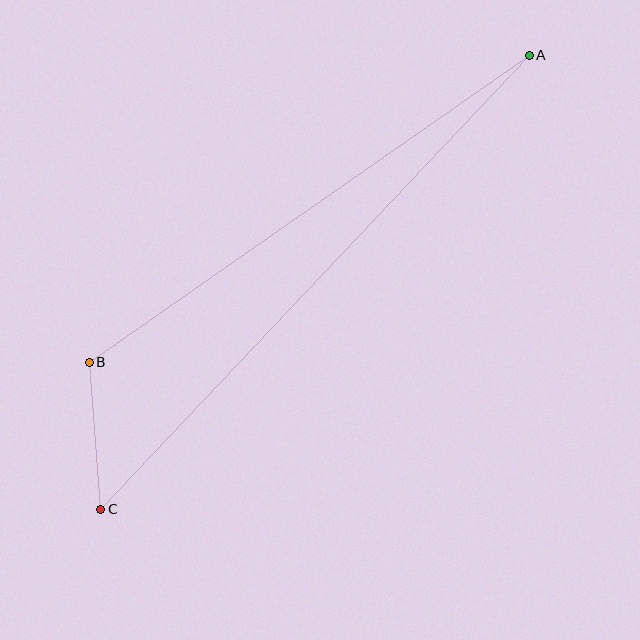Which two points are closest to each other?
Points B and C are closest to each other.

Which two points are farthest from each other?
Points A and C are farthest from each other.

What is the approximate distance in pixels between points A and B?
The distance between A and B is approximately 537 pixels.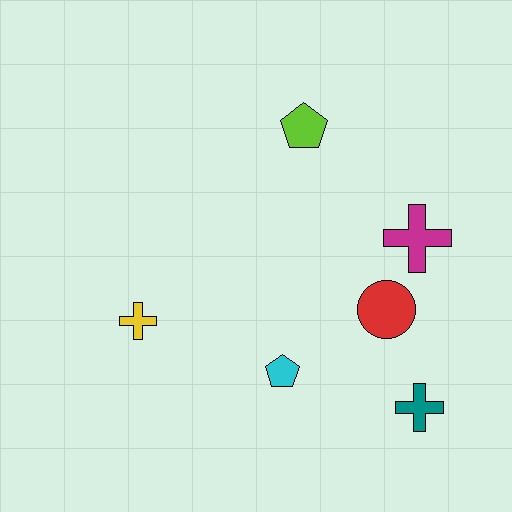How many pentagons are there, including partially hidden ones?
There are 2 pentagons.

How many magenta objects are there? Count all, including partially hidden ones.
There is 1 magenta object.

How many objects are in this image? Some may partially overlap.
There are 6 objects.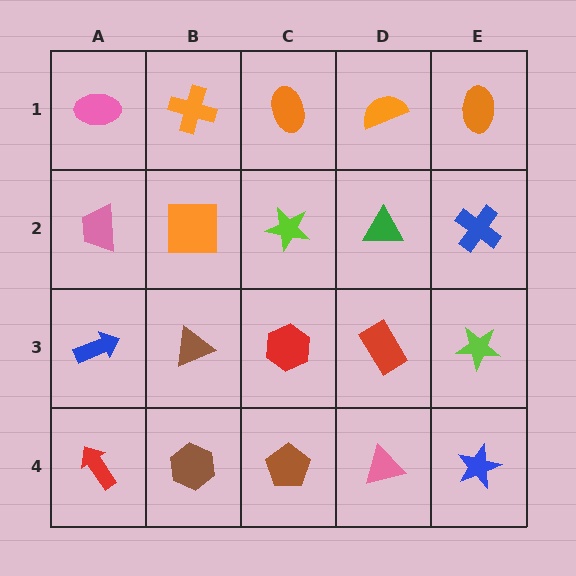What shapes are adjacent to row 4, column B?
A brown triangle (row 3, column B), a red arrow (row 4, column A), a brown pentagon (row 4, column C).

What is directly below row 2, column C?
A red hexagon.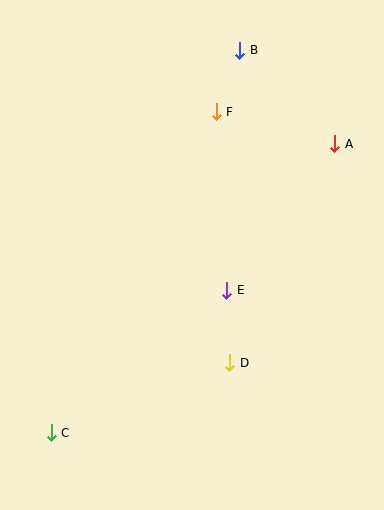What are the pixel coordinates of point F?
Point F is at (216, 112).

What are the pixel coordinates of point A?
Point A is at (335, 144).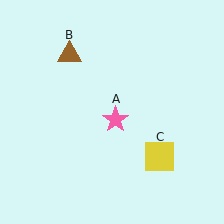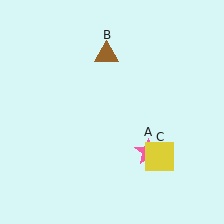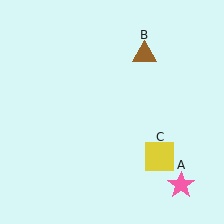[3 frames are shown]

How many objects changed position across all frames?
2 objects changed position: pink star (object A), brown triangle (object B).